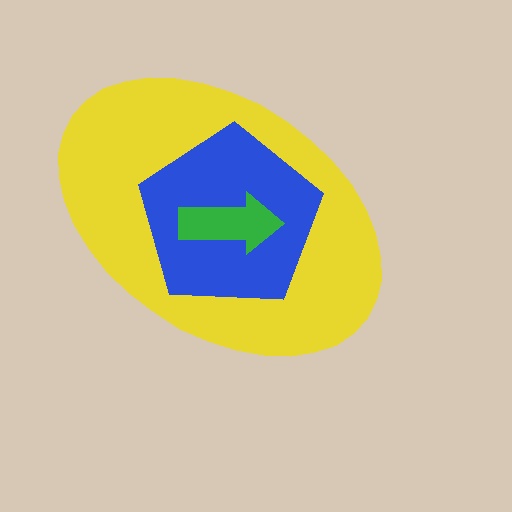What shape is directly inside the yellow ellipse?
The blue pentagon.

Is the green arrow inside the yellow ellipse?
Yes.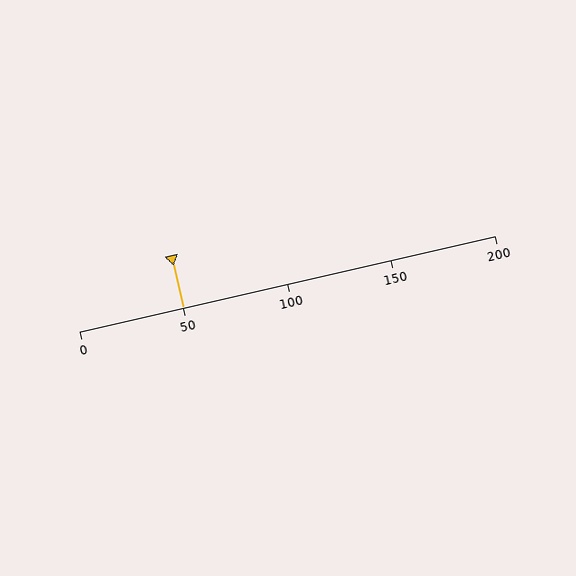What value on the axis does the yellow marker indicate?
The marker indicates approximately 50.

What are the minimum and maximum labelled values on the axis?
The axis runs from 0 to 200.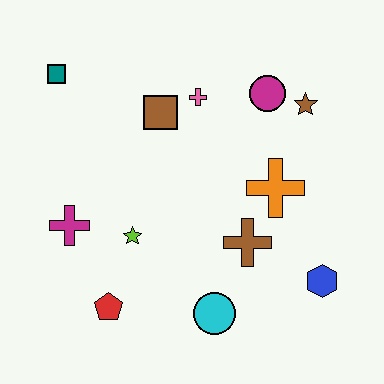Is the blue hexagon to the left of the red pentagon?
No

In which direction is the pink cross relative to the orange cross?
The pink cross is above the orange cross.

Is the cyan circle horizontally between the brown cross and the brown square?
Yes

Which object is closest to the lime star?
The magenta cross is closest to the lime star.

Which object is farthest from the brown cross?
The teal square is farthest from the brown cross.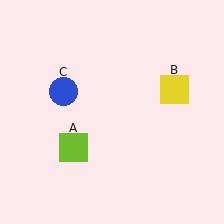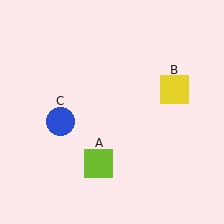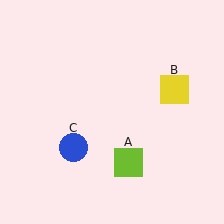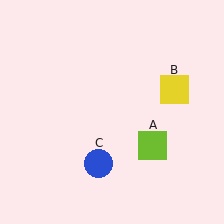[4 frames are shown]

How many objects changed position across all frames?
2 objects changed position: lime square (object A), blue circle (object C).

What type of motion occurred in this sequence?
The lime square (object A), blue circle (object C) rotated counterclockwise around the center of the scene.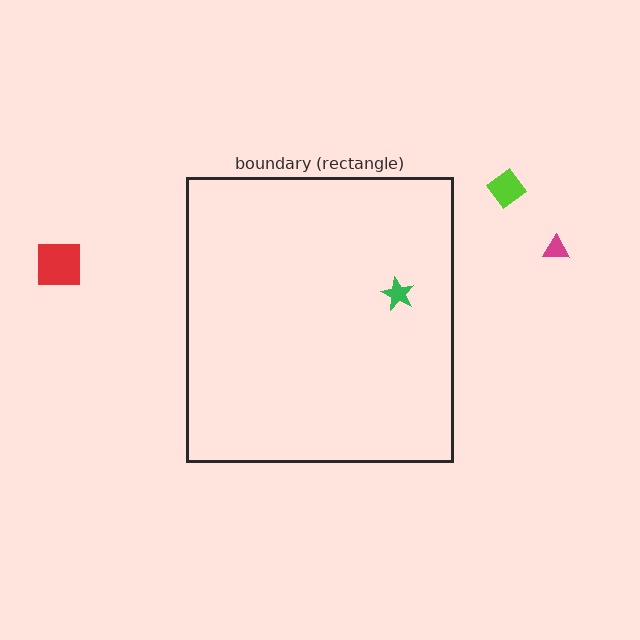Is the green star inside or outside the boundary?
Inside.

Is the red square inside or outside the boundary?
Outside.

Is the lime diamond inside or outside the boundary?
Outside.